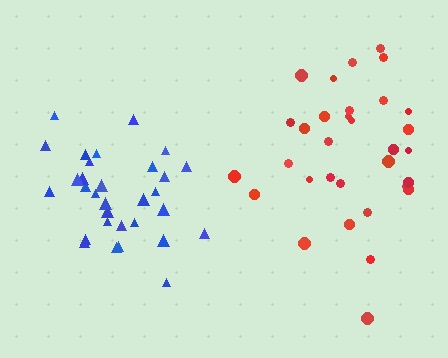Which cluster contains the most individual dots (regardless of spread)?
Red (33).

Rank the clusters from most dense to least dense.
blue, red.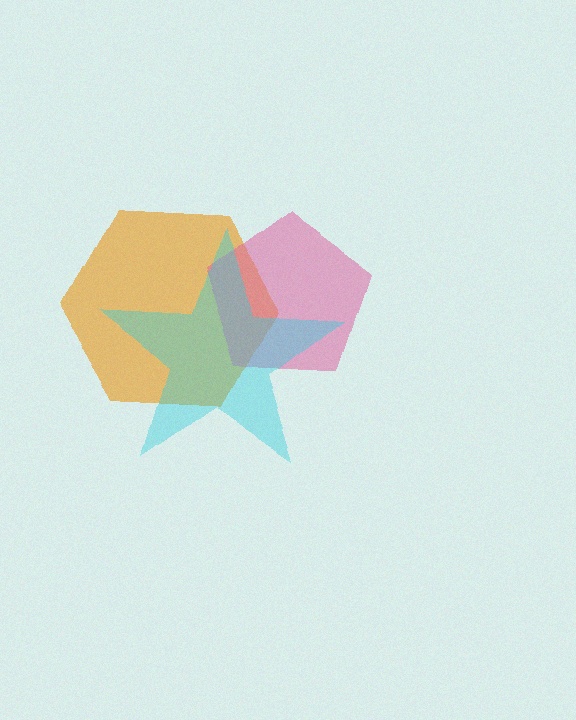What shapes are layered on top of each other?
The layered shapes are: an orange hexagon, a pink pentagon, a cyan star.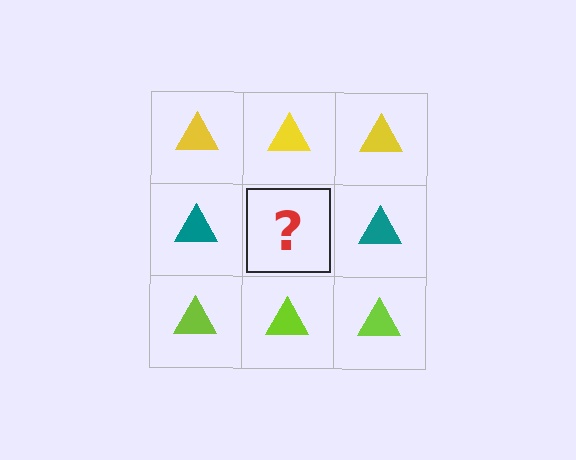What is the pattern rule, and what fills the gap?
The rule is that each row has a consistent color. The gap should be filled with a teal triangle.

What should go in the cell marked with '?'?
The missing cell should contain a teal triangle.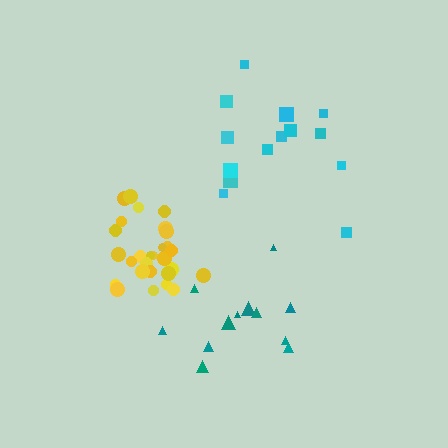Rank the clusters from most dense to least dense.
yellow, teal, cyan.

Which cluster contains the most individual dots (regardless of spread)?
Yellow (28).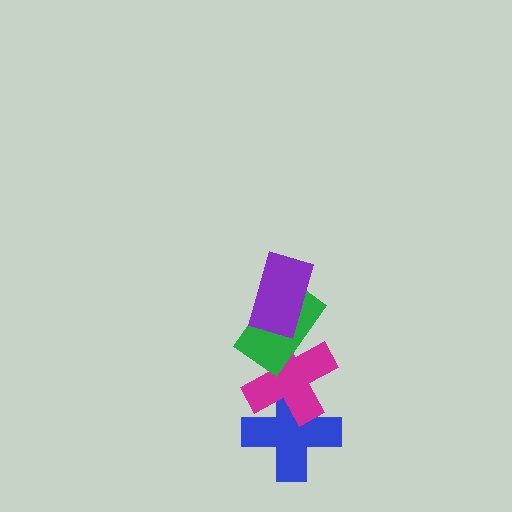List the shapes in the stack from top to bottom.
From top to bottom: the purple rectangle, the green rectangle, the magenta cross, the blue cross.